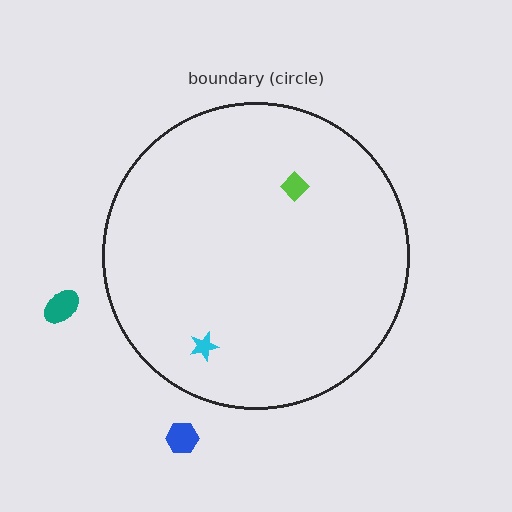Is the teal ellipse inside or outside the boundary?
Outside.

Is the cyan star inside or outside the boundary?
Inside.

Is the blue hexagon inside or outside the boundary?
Outside.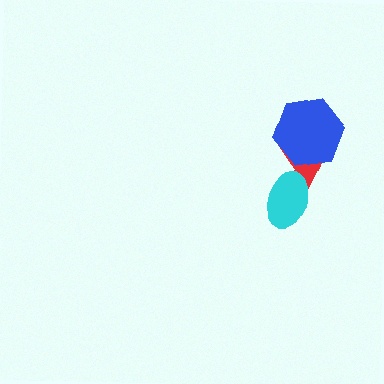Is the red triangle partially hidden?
Yes, it is partially covered by another shape.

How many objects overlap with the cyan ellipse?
1 object overlaps with the cyan ellipse.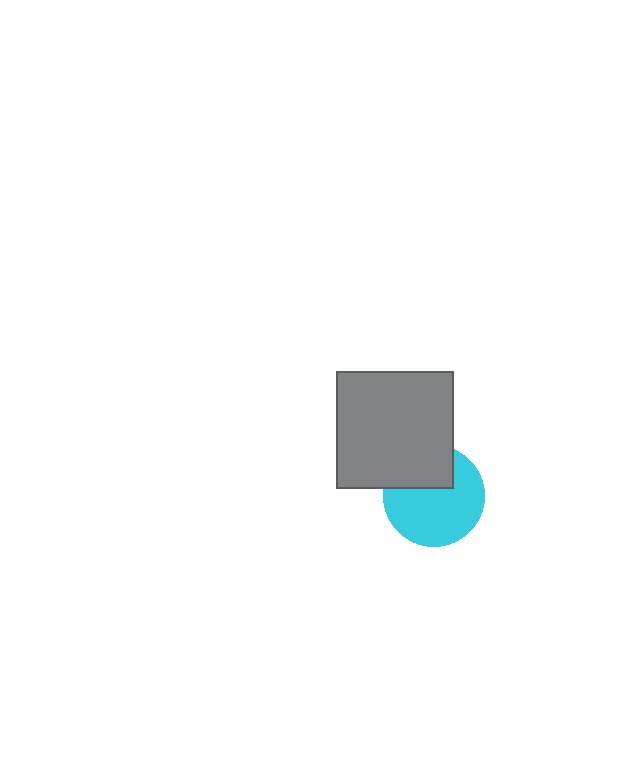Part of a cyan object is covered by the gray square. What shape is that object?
It is a circle.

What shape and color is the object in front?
The object in front is a gray square.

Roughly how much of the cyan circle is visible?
Most of it is visible (roughly 69%).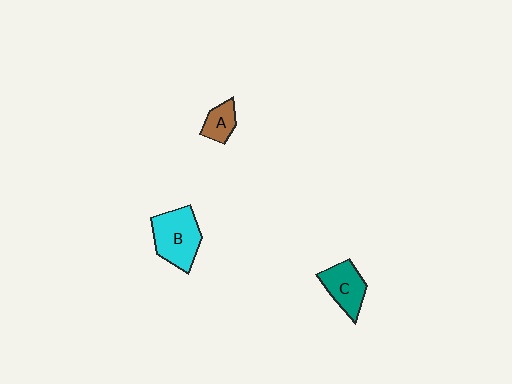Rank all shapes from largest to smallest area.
From largest to smallest: B (cyan), C (teal), A (brown).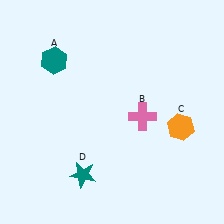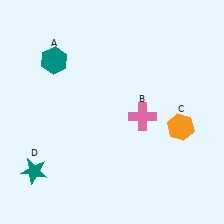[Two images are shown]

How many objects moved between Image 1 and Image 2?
1 object moved between the two images.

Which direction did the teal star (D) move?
The teal star (D) moved left.